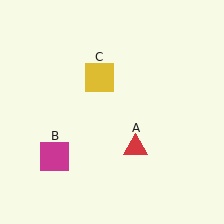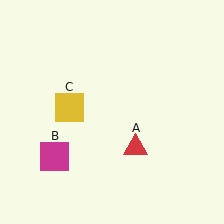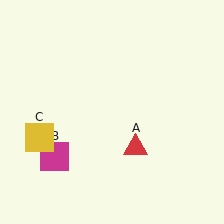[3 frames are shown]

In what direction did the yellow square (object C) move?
The yellow square (object C) moved down and to the left.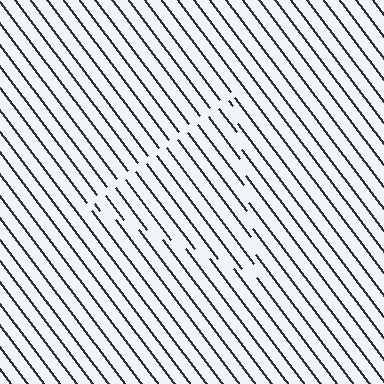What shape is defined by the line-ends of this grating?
An illusory triangle. The interior of the shape contains the same grating, shifted by half a period — the contour is defined by the phase discontinuity where line-ends from the inner and outer gratings abut.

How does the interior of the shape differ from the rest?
The interior of the shape contains the same grating, shifted by half a period — the contour is defined by the phase discontinuity where line-ends from the inner and outer gratings abut.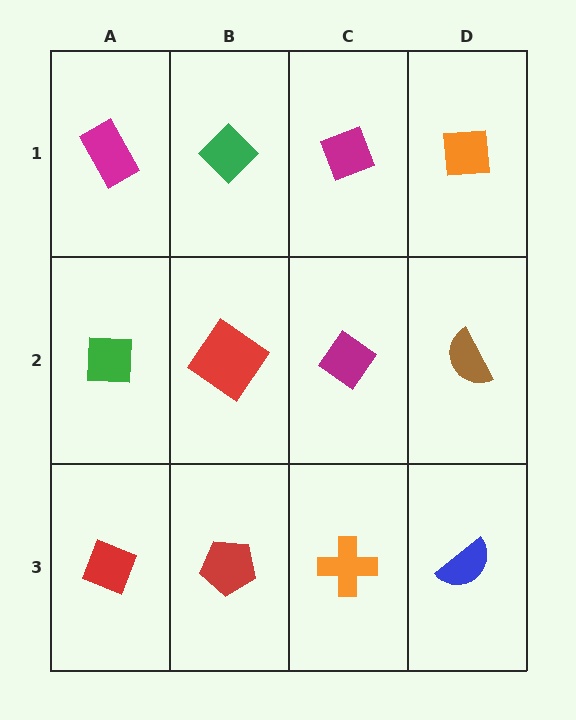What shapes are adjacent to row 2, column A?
A magenta rectangle (row 1, column A), a red diamond (row 3, column A), a red diamond (row 2, column B).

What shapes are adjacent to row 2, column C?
A magenta diamond (row 1, column C), an orange cross (row 3, column C), a red diamond (row 2, column B), a brown semicircle (row 2, column D).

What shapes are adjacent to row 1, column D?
A brown semicircle (row 2, column D), a magenta diamond (row 1, column C).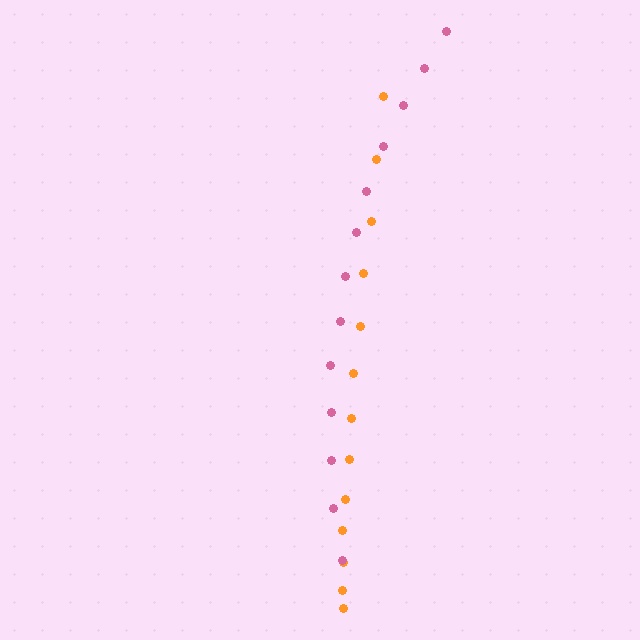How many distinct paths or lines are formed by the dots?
There are 2 distinct paths.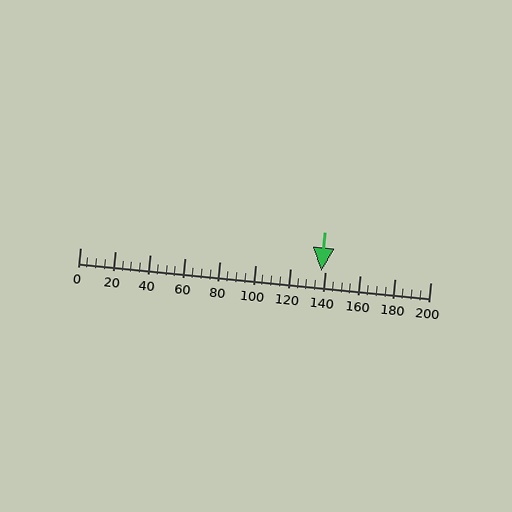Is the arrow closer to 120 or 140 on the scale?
The arrow is closer to 140.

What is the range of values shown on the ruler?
The ruler shows values from 0 to 200.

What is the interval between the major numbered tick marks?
The major tick marks are spaced 20 units apart.